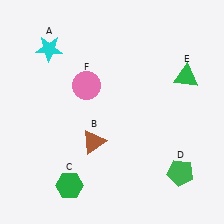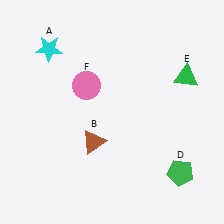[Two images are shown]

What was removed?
The green hexagon (C) was removed in Image 2.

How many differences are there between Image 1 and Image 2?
There is 1 difference between the two images.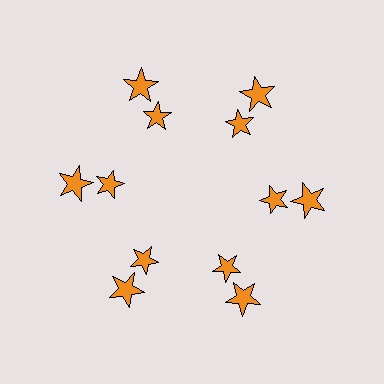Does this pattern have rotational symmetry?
Yes, this pattern has 6-fold rotational symmetry. It looks the same after rotating 60 degrees around the center.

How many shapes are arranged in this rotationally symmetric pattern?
There are 12 shapes, arranged in 6 groups of 2.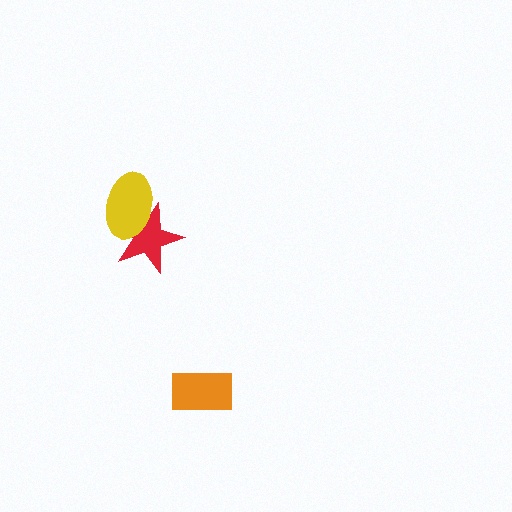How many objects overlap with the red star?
1 object overlaps with the red star.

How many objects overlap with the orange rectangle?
0 objects overlap with the orange rectangle.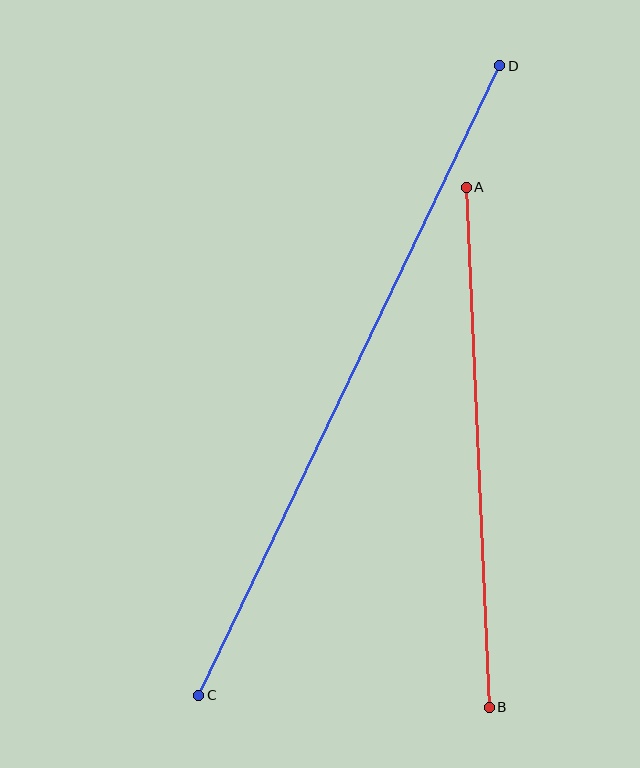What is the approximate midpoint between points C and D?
The midpoint is at approximately (349, 380) pixels.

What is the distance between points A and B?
The distance is approximately 520 pixels.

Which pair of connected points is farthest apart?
Points C and D are farthest apart.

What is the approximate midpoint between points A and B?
The midpoint is at approximately (478, 447) pixels.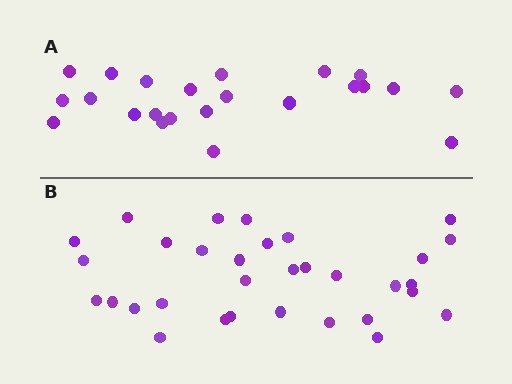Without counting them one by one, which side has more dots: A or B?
Region B (the bottom region) has more dots.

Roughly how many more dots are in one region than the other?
Region B has roughly 8 or so more dots than region A.